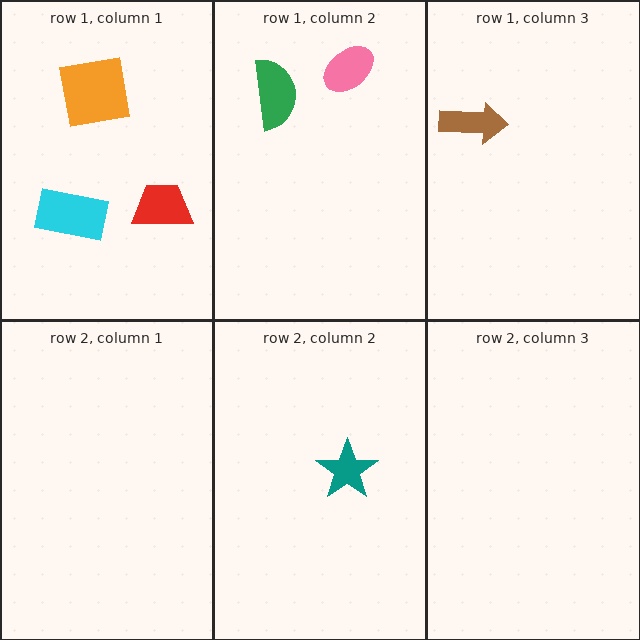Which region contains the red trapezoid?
The row 1, column 1 region.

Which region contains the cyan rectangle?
The row 1, column 1 region.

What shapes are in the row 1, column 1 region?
The cyan rectangle, the orange square, the red trapezoid.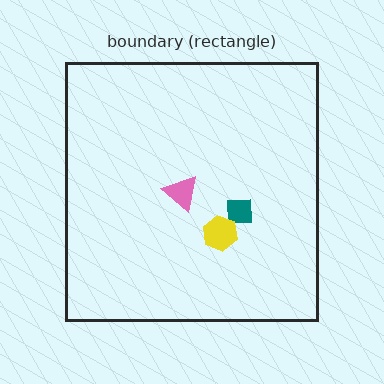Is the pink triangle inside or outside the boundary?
Inside.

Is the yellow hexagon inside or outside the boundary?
Inside.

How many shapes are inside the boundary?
3 inside, 0 outside.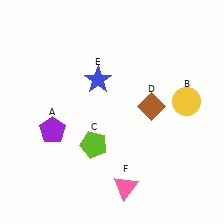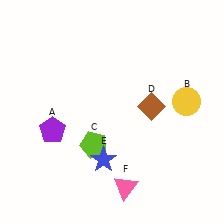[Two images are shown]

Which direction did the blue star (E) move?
The blue star (E) moved down.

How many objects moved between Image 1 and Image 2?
1 object moved between the two images.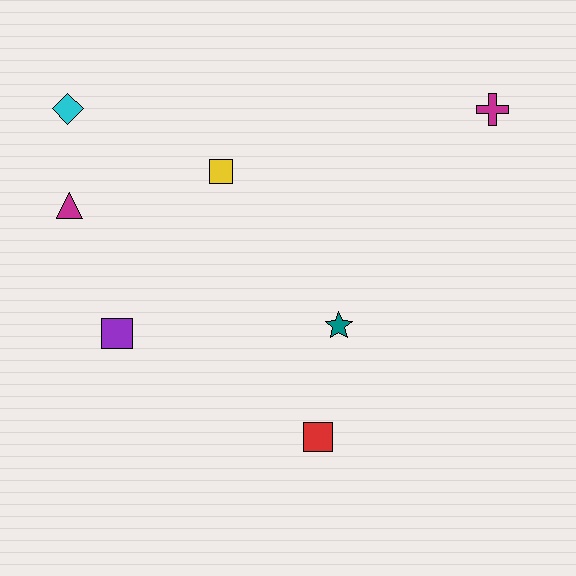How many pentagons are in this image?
There are no pentagons.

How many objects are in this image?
There are 7 objects.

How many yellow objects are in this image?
There is 1 yellow object.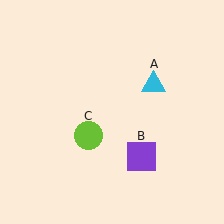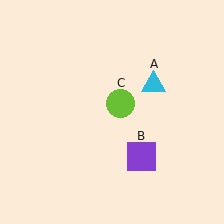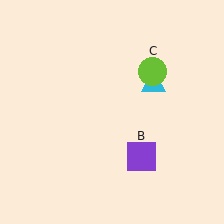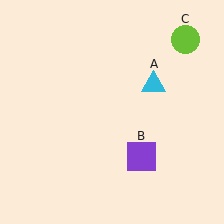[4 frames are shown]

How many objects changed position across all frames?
1 object changed position: lime circle (object C).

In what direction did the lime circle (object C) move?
The lime circle (object C) moved up and to the right.